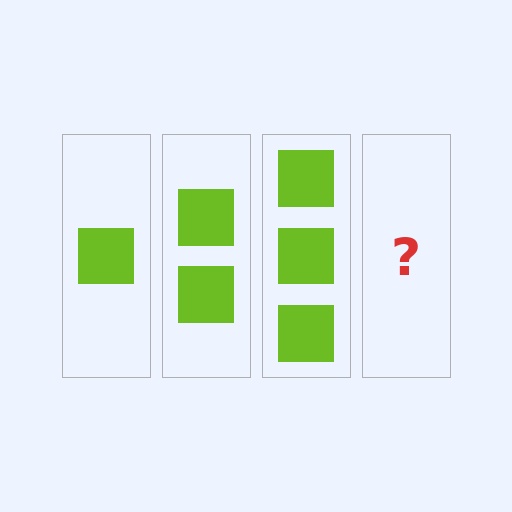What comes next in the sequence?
The next element should be 4 squares.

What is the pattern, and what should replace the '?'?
The pattern is that each step adds one more square. The '?' should be 4 squares.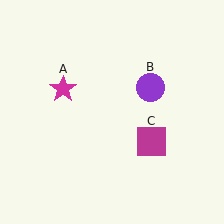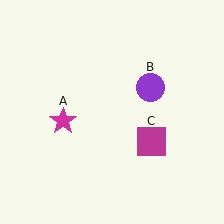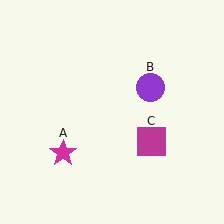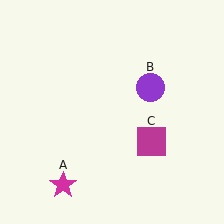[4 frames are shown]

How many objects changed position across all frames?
1 object changed position: magenta star (object A).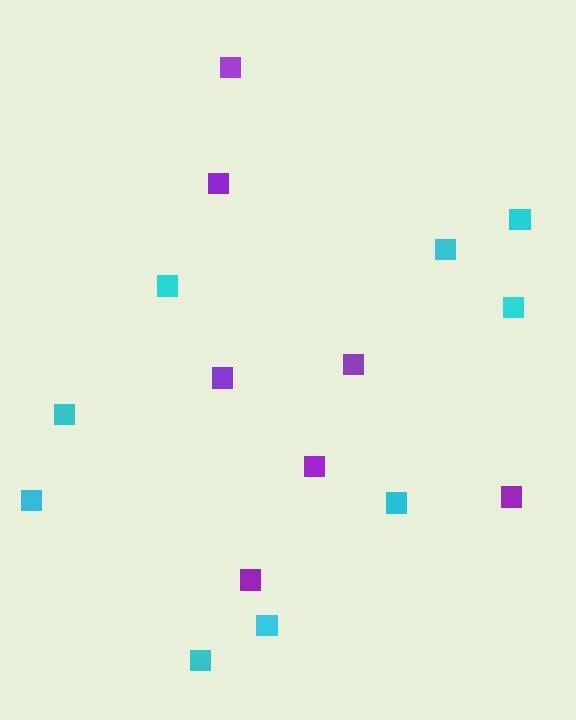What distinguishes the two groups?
There are 2 groups: one group of cyan squares (9) and one group of purple squares (7).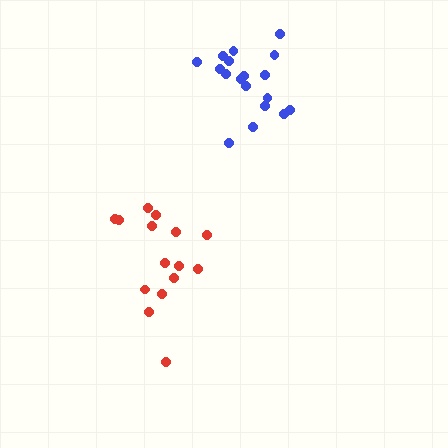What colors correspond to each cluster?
The clusters are colored: red, blue.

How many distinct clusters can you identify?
There are 2 distinct clusters.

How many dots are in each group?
Group 1: 15 dots, Group 2: 18 dots (33 total).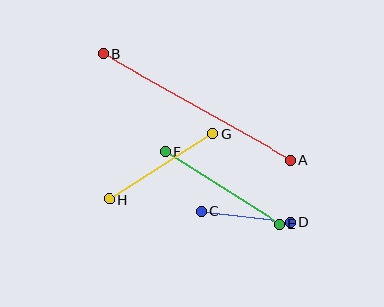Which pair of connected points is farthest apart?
Points A and B are farthest apart.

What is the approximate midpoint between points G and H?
The midpoint is at approximately (161, 167) pixels.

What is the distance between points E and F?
The distance is approximately 135 pixels.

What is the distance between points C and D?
The distance is approximately 90 pixels.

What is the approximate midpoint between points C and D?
The midpoint is at approximately (245, 217) pixels.